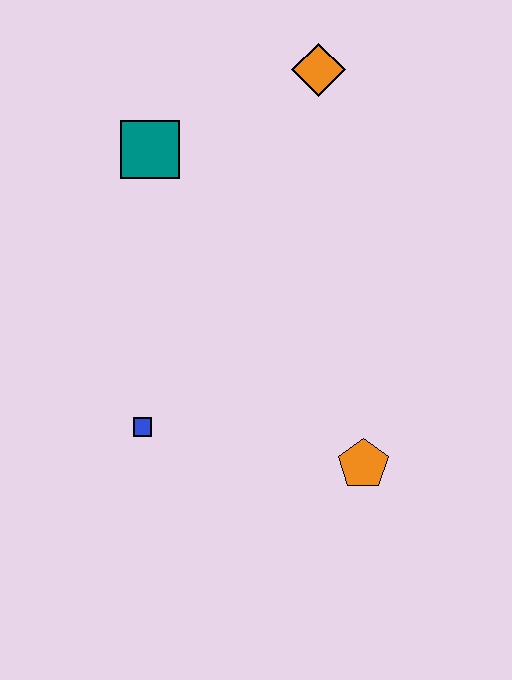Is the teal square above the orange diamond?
No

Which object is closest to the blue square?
The orange pentagon is closest to the blue square.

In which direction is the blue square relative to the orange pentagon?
The blue square is to the left of the orange pentagon.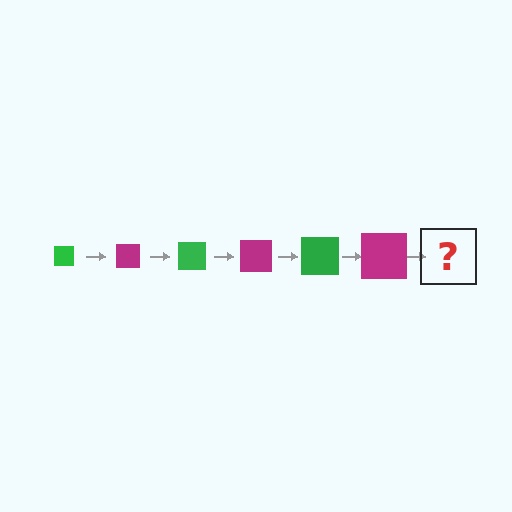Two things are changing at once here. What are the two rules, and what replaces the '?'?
The two rules are that the square grows larger each step and the color cycles through green and magenta. The '?' should be a green square, larger than the previous one.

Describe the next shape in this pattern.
It should be a green square, larger than the previous one.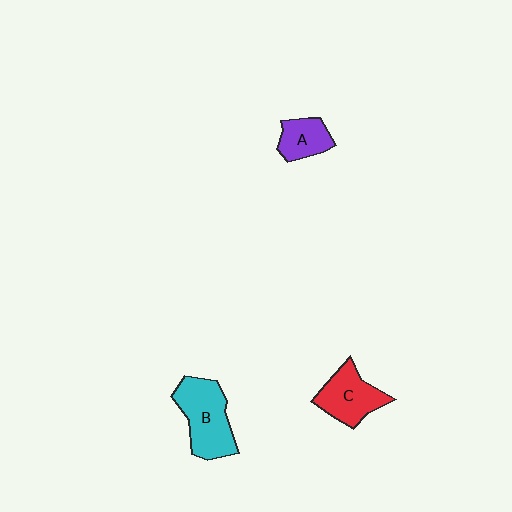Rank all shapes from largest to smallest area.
From largest to smallest: B (cyan), C (red), A (purple).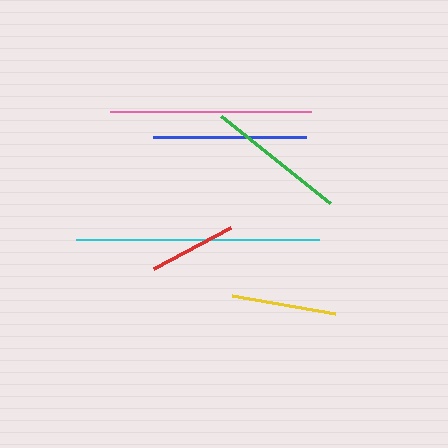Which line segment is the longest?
The cyan line is the longest at approximately 243 pixels.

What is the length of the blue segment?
The blue segment is approximately 153 pixels long.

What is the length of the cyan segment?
The cyan segment is approximately 243 pixels long.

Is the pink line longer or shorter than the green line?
The pink line is longer than the green line.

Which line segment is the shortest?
The red line is the shortest at approximately 87 pixels.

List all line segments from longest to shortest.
From longest to shortest: cyan, pink, blue, green, yellow, red.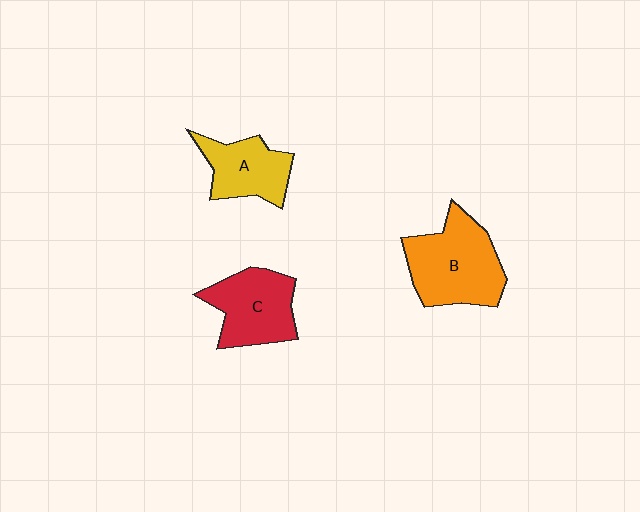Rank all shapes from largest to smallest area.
From largest to smallest: B (orange), C (red), A (yellow).